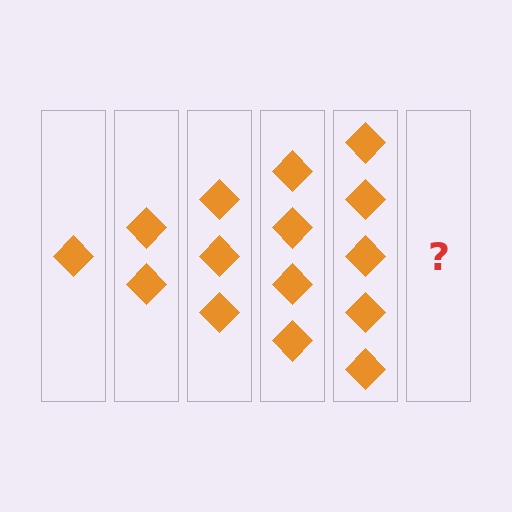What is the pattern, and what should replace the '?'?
The pattern is that each step adds one more diamond. The '?' should be 6 diamonds.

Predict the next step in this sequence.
The next step is 6 diamonds.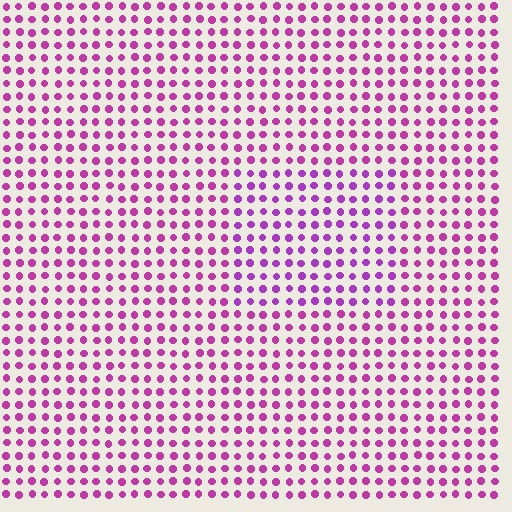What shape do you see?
I see a rectangle.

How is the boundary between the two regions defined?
The boundary is defined purely by a slight shift in hue (about 21 degrees). Spacing, size, and orientation are identical on both sides.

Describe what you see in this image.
The image is filled with small magenta elements in a uniform arrangement. A rectangle-shaped region is visible where the elements are tinted to a slightly different hue, forming a subtle color boundary.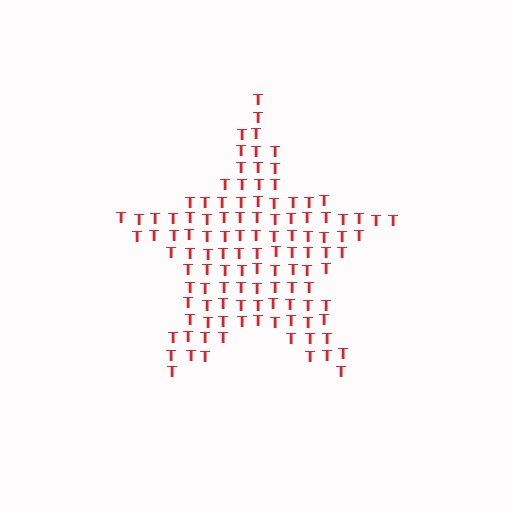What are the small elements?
The small elements are letter T's.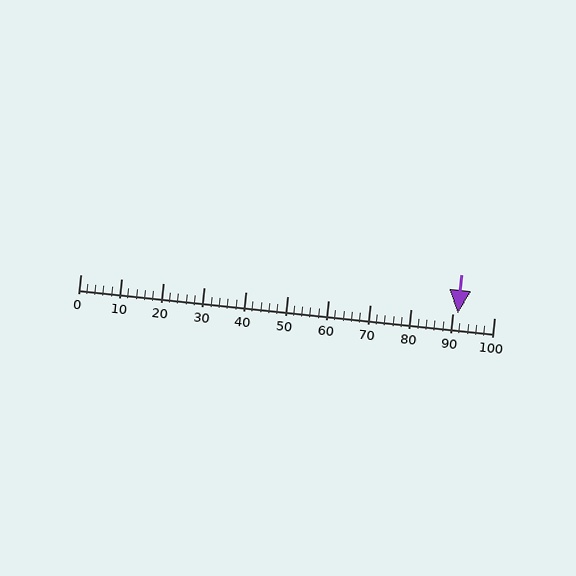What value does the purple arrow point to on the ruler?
The purple arrow points to approximately 91.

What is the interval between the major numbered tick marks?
The major tick marks are spaced 10 units apart.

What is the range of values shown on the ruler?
The ruler shows values from 0 to 100.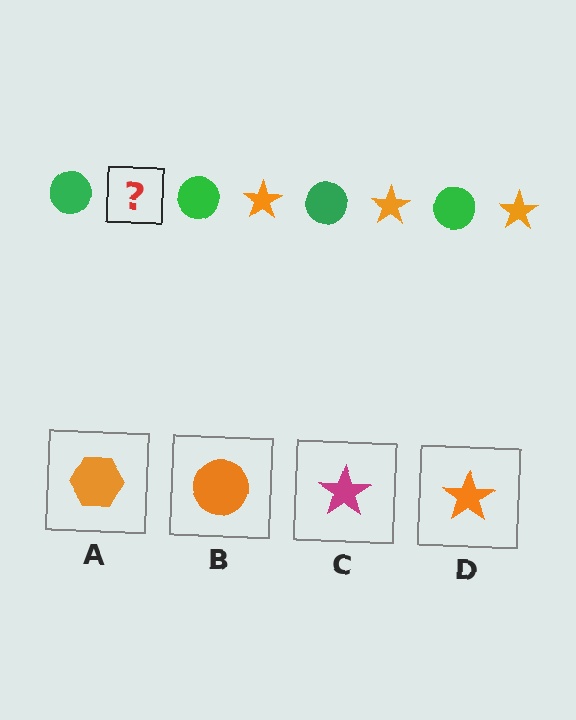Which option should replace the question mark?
Option D.